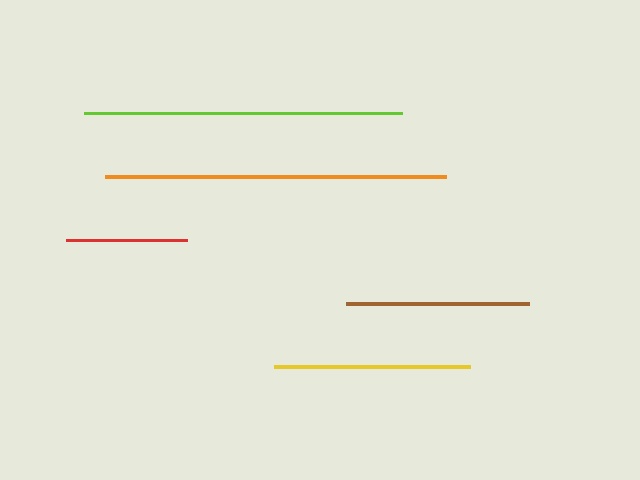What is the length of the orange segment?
The orange segment is approximately 342 pixels long.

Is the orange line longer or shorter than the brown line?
The orange line is longer than the brown line.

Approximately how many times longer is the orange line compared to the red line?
The orange line is approximately 2.8 times the length of the red line.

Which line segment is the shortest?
The red line is the shortest at approximately 121 pixels.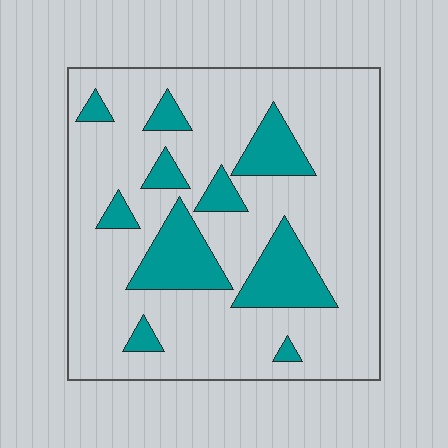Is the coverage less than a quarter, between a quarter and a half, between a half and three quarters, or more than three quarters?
Less than a quarter.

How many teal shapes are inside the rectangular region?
10.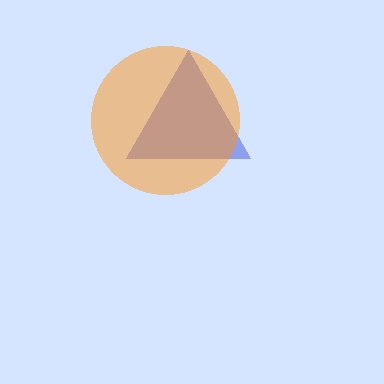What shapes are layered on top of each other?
The layered shapes are: a blue triangle, an orange circle.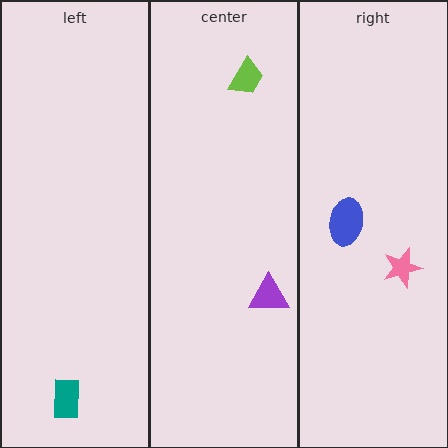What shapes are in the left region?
The teal rectangle.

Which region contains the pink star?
The right region.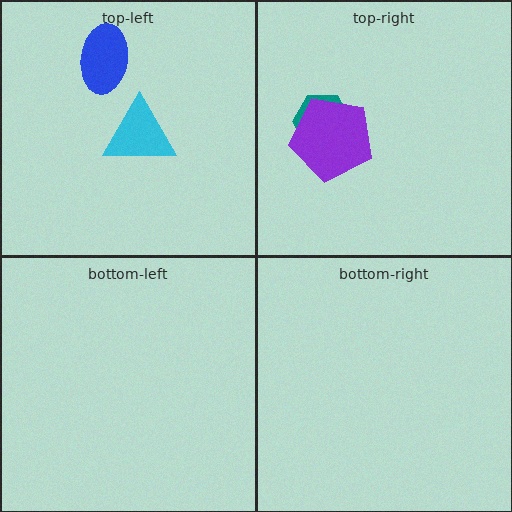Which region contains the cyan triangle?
The top-left region.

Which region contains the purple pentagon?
The top-right region.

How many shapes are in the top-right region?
2.